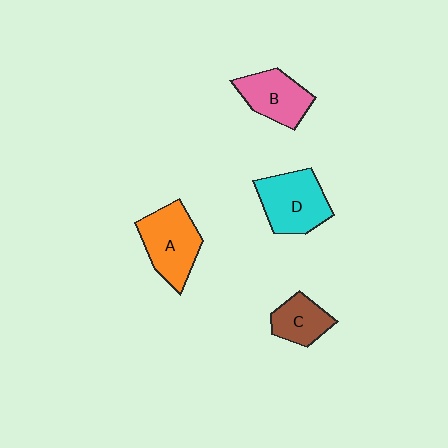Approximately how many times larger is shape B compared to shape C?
Approximately 1.3 times.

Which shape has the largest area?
Shape D (cyan).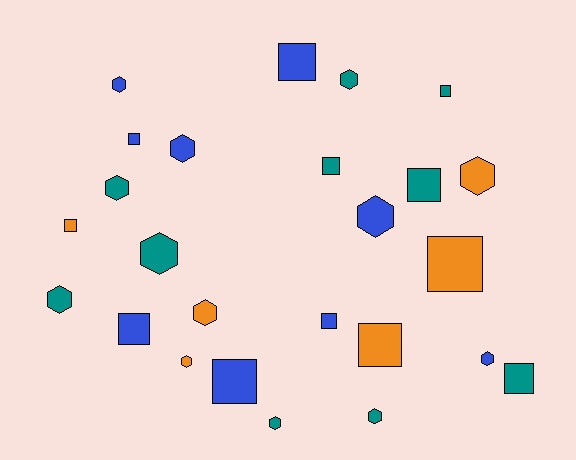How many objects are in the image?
There are 25 objects.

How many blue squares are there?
There are 5 blue squares.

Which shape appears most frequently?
Hexagon, with 13 objects.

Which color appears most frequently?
Teal, with 10 objects.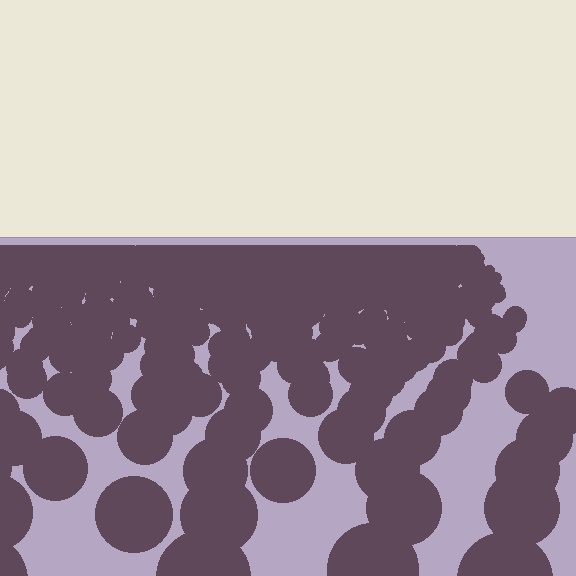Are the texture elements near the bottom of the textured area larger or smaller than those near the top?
Larger. Near the bottom, elements are closer to the viewer and appear at a bigger on-screen size.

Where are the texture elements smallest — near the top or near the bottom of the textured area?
Near the top.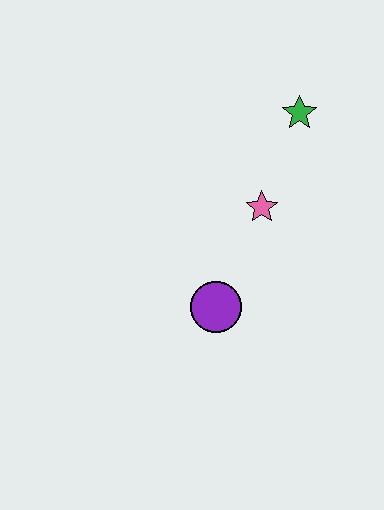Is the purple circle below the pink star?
Yes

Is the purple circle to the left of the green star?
Yes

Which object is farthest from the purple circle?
The green star is farthest from the purple circle.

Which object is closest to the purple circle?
The pink star is closest to the purple circle.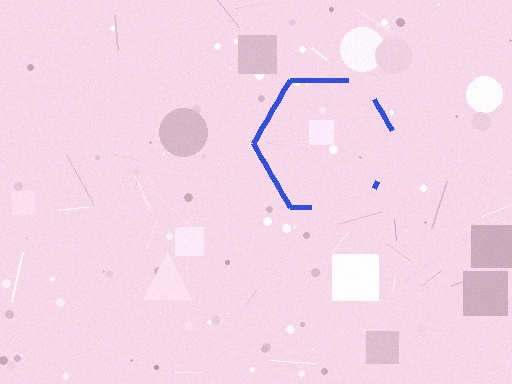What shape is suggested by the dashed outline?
The dashed outline suggests a hexagon.